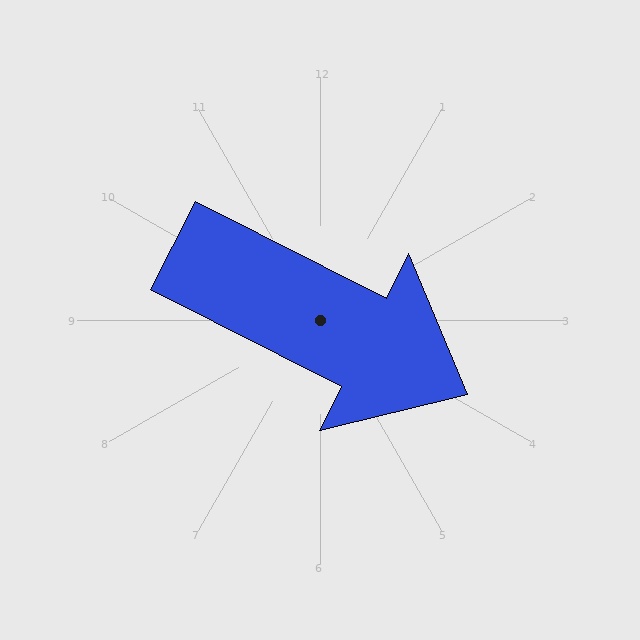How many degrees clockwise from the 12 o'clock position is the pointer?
Approximately 117 degrees.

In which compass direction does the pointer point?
Southeast.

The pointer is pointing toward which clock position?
Roughly 4 o'clock.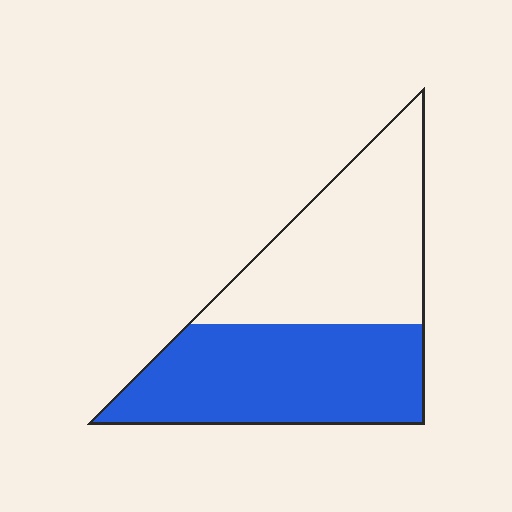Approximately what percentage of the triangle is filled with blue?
Approximately 50%.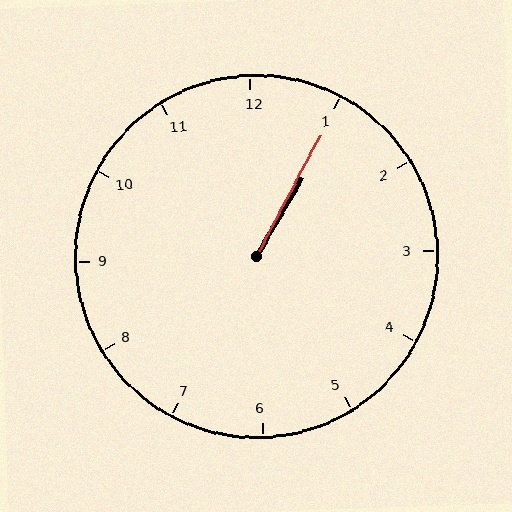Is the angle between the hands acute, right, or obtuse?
It is acute.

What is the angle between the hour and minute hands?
Approximately 2 degrees.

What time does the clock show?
1:05.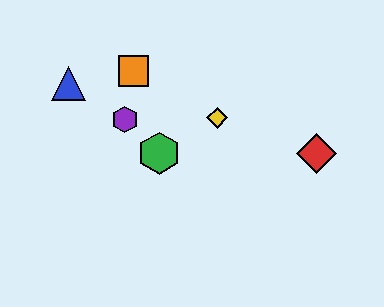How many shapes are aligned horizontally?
2 shapes (the red diamond, the green hexagon) are aligned horizontally.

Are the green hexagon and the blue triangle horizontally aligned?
No, the green hexagon is at y≈153 and the blue triangle is at y≈84.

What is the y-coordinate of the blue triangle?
The blue triangle is at y≈84.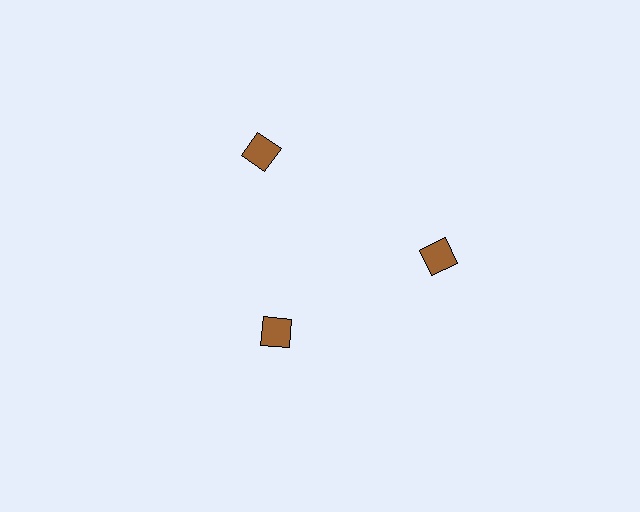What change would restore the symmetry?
The symmetry would be restored by moving it outward, back onto the ring so that all 3 squares sit at equal angles and equal distance from the center.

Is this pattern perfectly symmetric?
No. The 3 brown squares are arranged in a ring, but one element near the 7 o'clock position is pulled inward toward the center, breaking the 3-fold rotational symmetry.